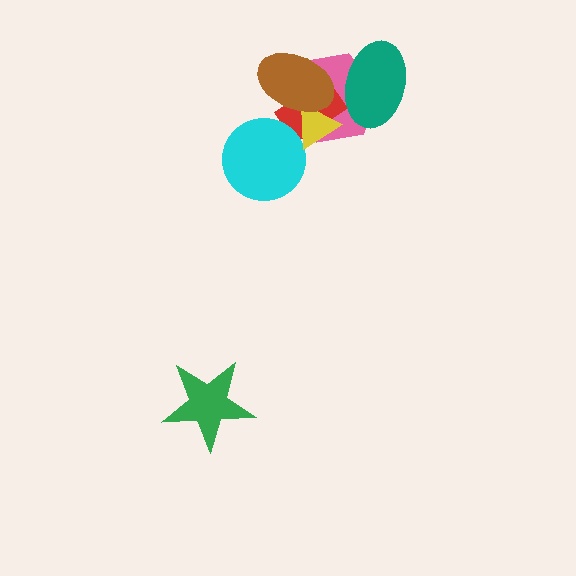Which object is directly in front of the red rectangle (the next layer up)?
The yellow triangle is directly in front of the red rectangle.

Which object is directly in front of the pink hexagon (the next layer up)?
The red rectangle is directly in front of the pink hexagon.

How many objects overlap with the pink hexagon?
4 objects overlap with the pink hexagon.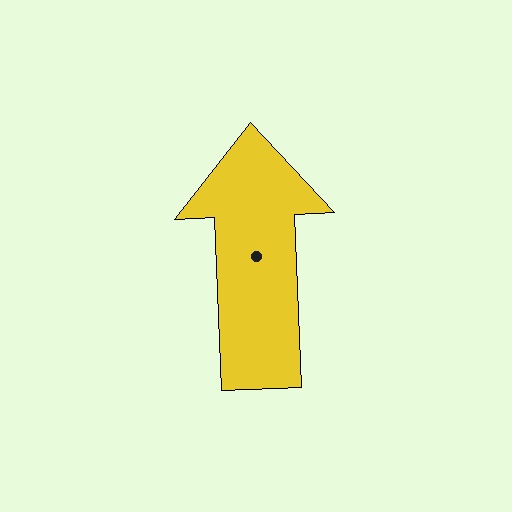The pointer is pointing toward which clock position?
Roughly 12 o'clock.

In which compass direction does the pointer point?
North.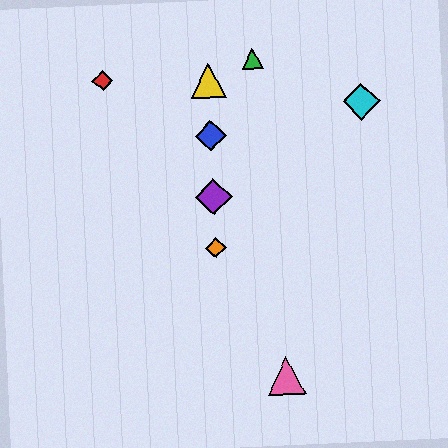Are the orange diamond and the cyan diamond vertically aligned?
No, the orange diamond is at x≈216 and the cyan diamond is at x≈361.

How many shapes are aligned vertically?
4 shapes (the blue diamond, the yellow triangle, the purple diamond, the orange diamond) are aligned vertically.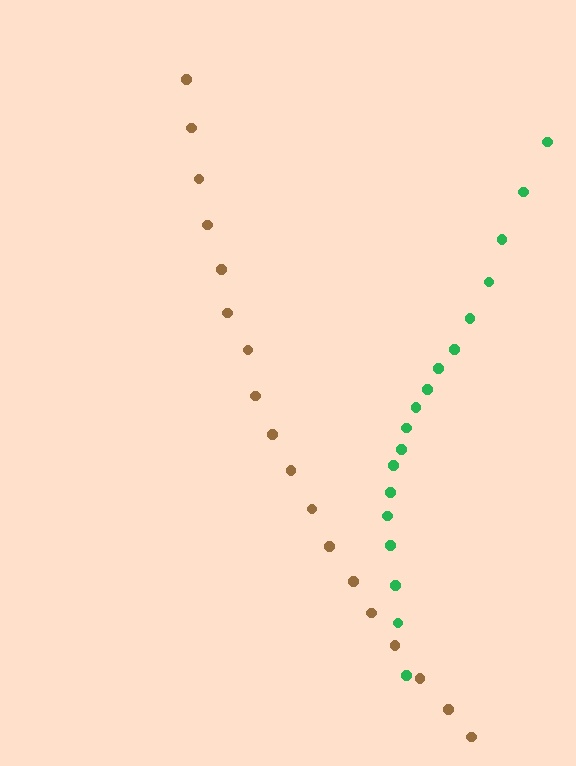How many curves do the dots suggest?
There are 2 distinct paths.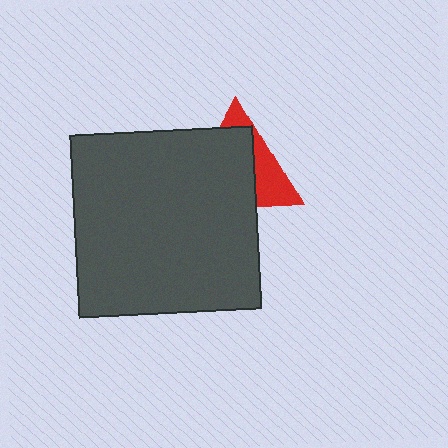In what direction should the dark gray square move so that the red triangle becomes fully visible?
The dark gray square should move toward the lower-left. That is the shortest direction to clear the overlap and leave the red triangle fully visible.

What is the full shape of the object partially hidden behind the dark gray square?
The partially hidden object is a red triangle.